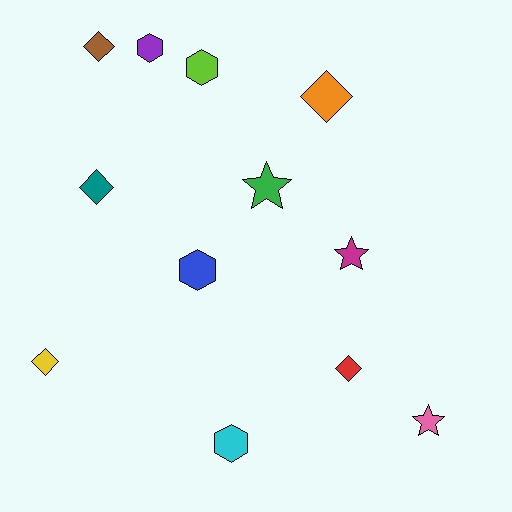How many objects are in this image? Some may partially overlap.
There are 12 objects.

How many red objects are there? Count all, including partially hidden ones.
There is 1 red object.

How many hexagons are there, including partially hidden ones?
There are 4 hexagons.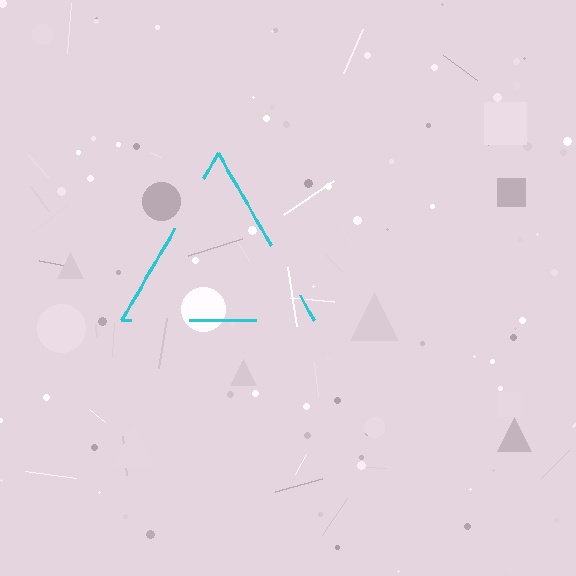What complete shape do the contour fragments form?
The contour fragments form a triangle.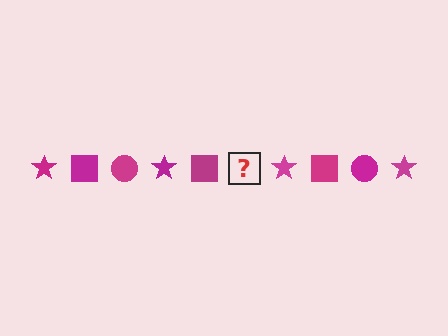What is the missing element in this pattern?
The missing element is a magenta circle.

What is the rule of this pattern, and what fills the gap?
The rule is that the pattern cycles through star, square, circle shapes in magenta. The gap should be filled with a magenta circle.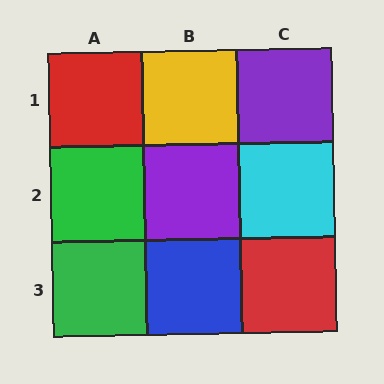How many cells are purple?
2 cells are purple.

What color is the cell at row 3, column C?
Red.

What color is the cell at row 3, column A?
Green.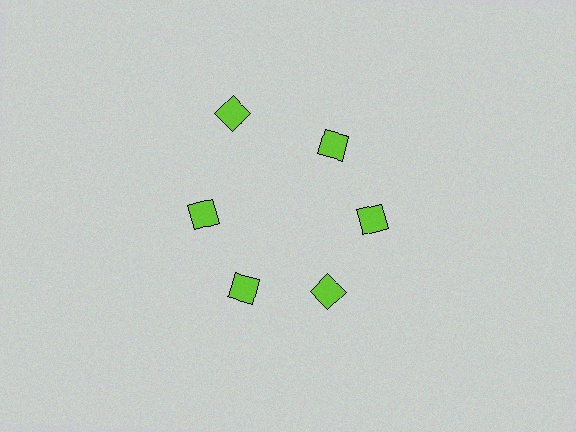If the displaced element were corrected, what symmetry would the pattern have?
It would have 6-fold rotational symmetry — the pattern would map onto itself every 60 degrees.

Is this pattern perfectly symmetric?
No. The 6 lime squares are arranged in a ring, but one element near the 11 o'clock position is pushed outward from the center, breaking the 6-fold rotational symmetry.